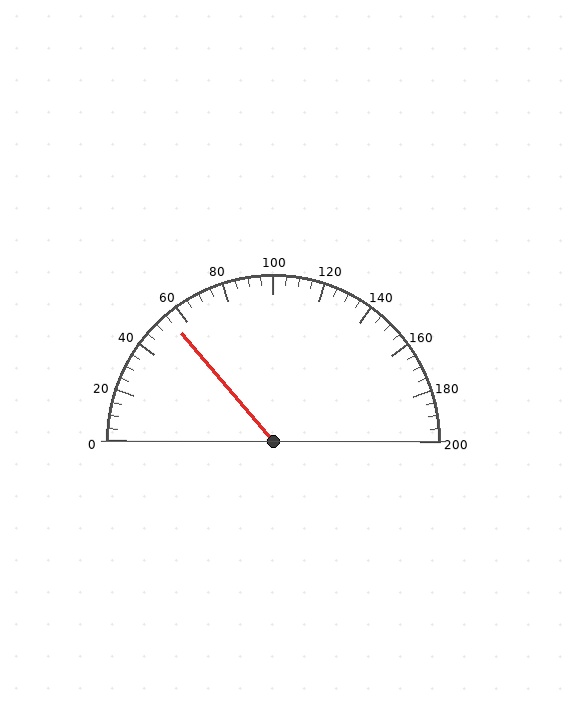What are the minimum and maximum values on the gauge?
The gauge ranges from 0 to 200.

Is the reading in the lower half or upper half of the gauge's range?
The reading is in the lower half of the range (0 to 200).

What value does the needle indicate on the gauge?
The needle indicates approximately 55.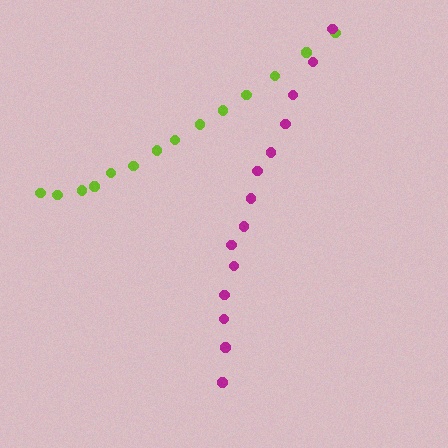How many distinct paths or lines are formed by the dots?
There are 2 distinct paths.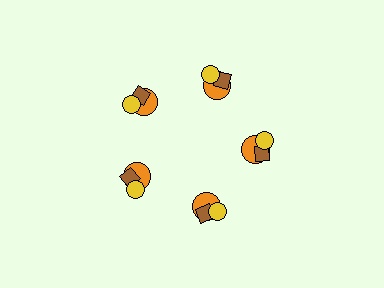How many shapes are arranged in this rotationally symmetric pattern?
There are 15 shapes, arranged in 5 groups of 3.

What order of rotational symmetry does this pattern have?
This pattern has 5-fold rotational symmetry.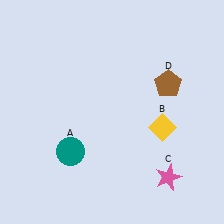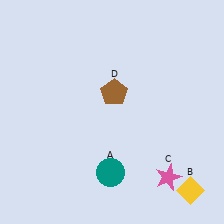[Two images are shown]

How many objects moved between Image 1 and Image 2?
3 objects moved between the two images.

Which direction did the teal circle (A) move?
The teal circle (A) moved right.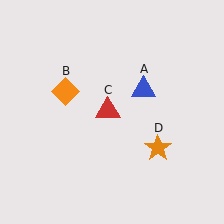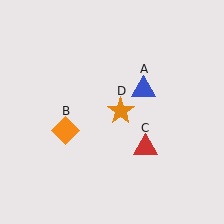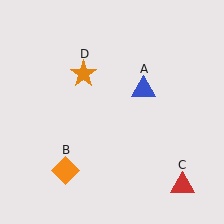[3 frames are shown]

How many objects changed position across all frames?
3 objects changed position: orange diamond (object B), red triangle (object C), orange star (object D).